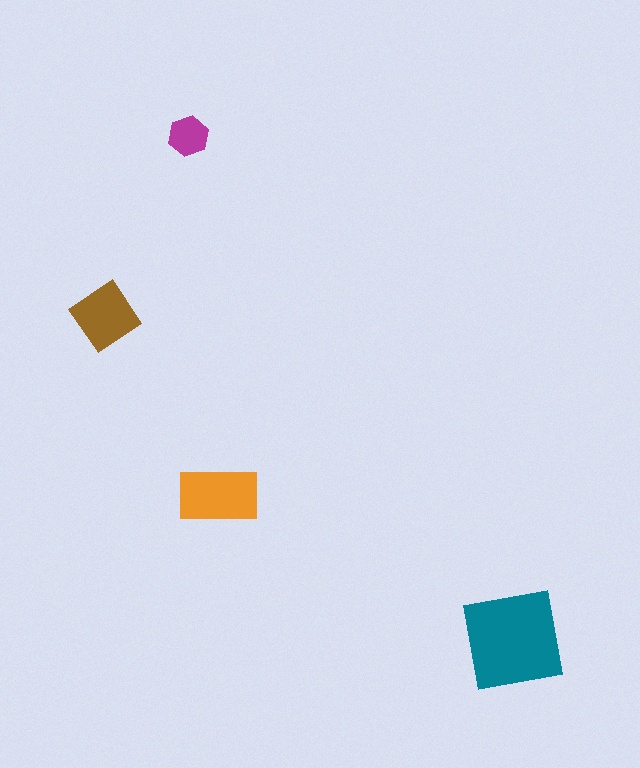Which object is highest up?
The magenta hexagon is topmost.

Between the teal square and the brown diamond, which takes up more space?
The teal square.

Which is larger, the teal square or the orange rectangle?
The teal square.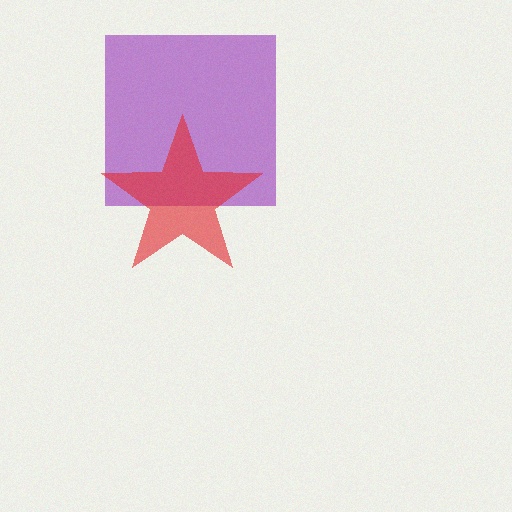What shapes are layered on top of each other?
The layered shapes are: a purple square, a red star.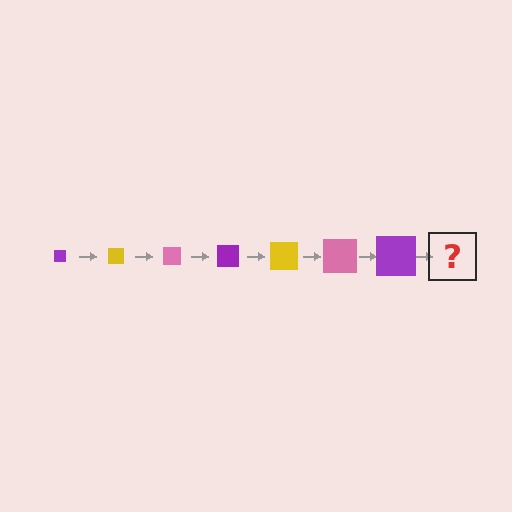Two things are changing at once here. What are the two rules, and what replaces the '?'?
The two rules are that the square grows larger each step and the color cycles through purple, yellow, and pink. The '?' should be a yellow square, larger than the previous one.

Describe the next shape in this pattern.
It should be a yellow square, larger than the previous one.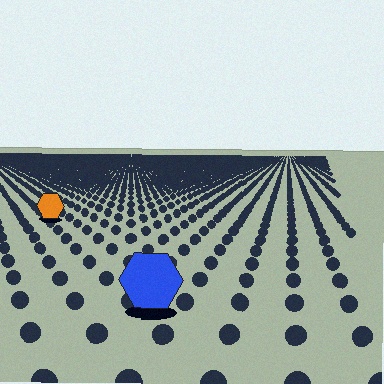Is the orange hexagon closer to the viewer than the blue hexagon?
No. The blue hexagon is closer — you can tell from the texture gradient: the ground texture is coarser near it.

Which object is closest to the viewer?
The blue hexagon is closest. The texture marks near it are larger and more spread out.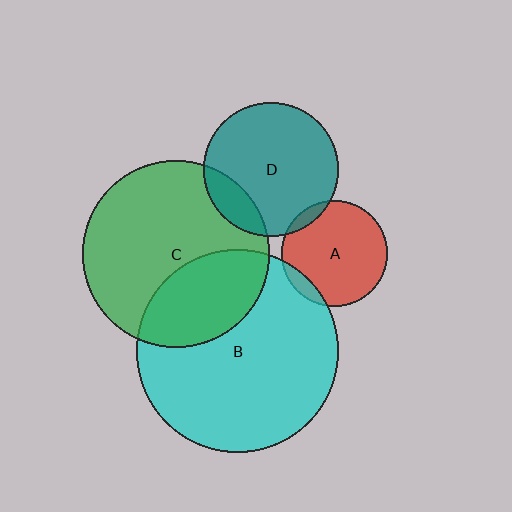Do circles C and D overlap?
Yes.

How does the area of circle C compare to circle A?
Approximately 3.1 times.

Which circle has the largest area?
Circle B (cyan).